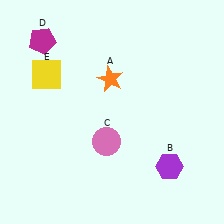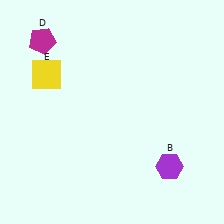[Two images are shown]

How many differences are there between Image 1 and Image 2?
There are 2 differences between the two images.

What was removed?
The orange star (A), the pink circle (C) were removed in Image 2.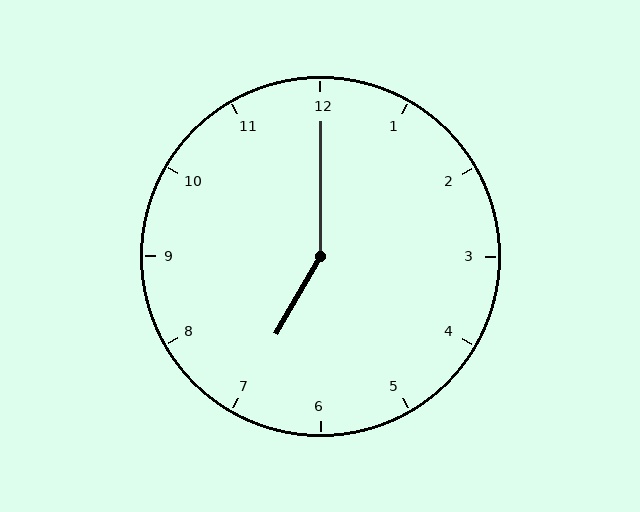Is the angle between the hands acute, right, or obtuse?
It is obtuse.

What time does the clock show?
7:00.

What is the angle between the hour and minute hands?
Approximately 150 degrees.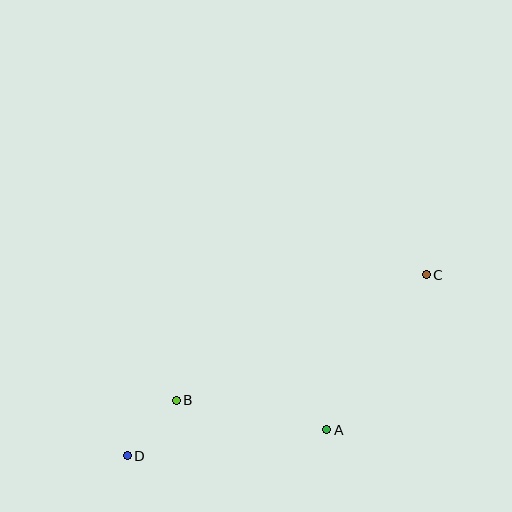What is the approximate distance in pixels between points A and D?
The distance between A and D is approximately 201 pixels.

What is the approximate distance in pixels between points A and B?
The distance between A and B is approximately 153 pixels.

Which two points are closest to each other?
Points B and D are closest to each other.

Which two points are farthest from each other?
Points C and D are farthest from each other.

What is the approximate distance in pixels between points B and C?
The distance between B and C is approximately 280 pixels.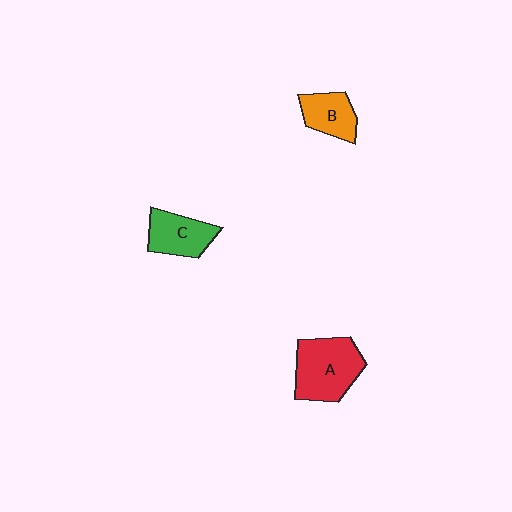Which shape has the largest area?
Shape A (red).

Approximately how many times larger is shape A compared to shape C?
Approximately 1.5 times.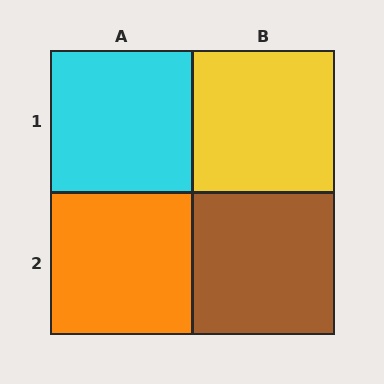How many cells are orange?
1 cell is orange.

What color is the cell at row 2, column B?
Brown.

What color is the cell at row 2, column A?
Orange.